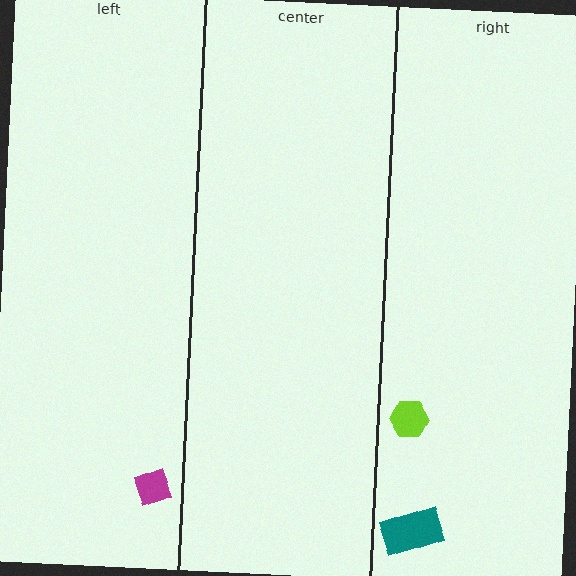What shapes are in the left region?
The magenta diamond.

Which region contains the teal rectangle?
The right region.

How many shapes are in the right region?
2.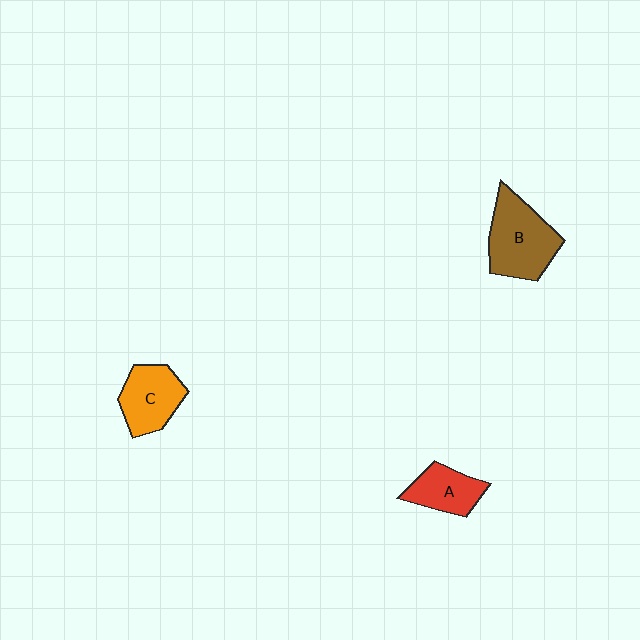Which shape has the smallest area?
Shape A (red).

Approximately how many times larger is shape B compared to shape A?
Approximately 1.6 times.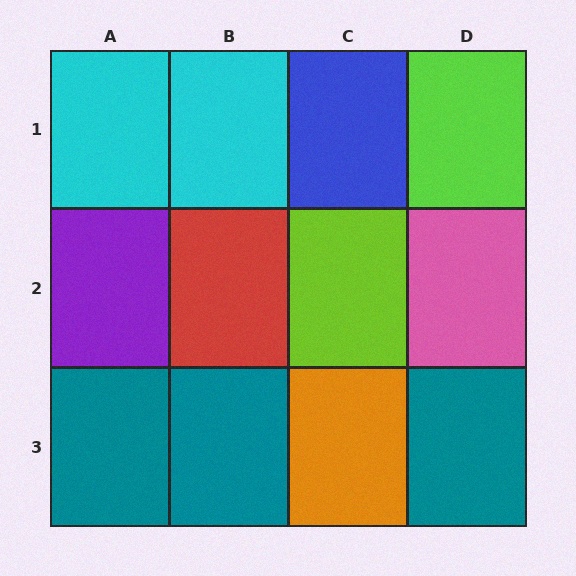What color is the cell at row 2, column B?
Red.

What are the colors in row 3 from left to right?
Teal, teal, orange, teal.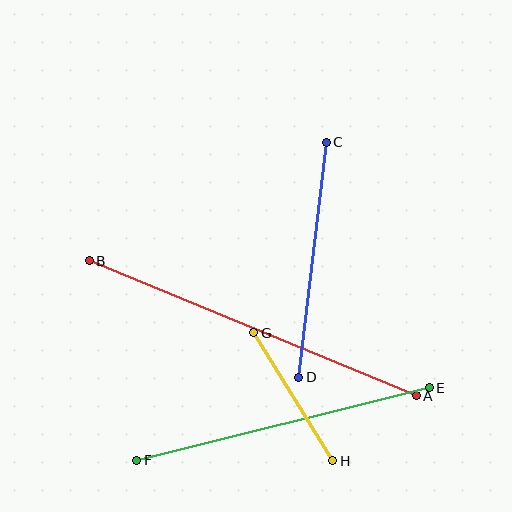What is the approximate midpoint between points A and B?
The midpoint is at approximately (253, 328) pixels.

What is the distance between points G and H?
The distance is approximately 151 pixels.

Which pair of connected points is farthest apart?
Points A and B are farthest apart.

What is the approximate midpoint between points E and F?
The midpoint is at approximately (283, 424) pixels.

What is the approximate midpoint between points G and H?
The midpoint is at approximately (293, 397) pixels.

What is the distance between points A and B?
The distance is approximately 354 pixels.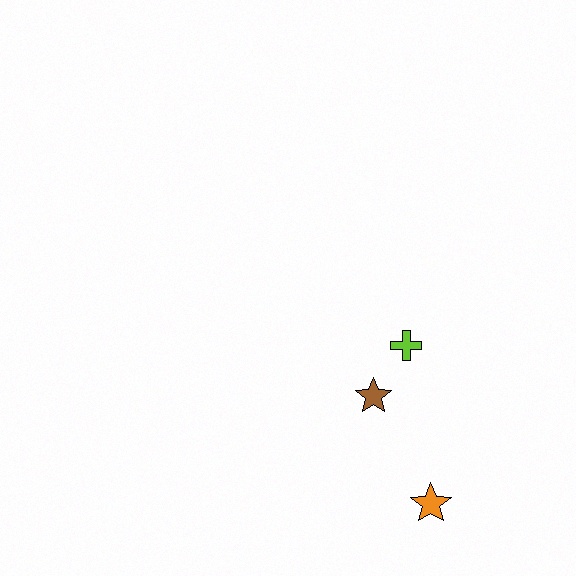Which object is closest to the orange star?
The brown star is closest to the orange star.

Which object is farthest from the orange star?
The lime cross is farthest from the orange star.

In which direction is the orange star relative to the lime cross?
The orange star is below the lime cross.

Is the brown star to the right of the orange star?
No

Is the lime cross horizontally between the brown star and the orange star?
Yes